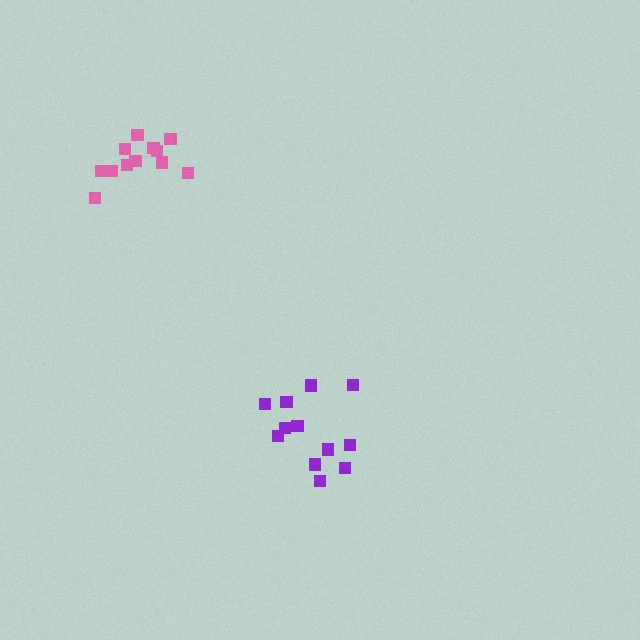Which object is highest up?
The pink cluster is topmost.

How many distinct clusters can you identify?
There are 2 distinct clusters.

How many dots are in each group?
Group 1: 13 dots, Group 2: 12 dots (25 total).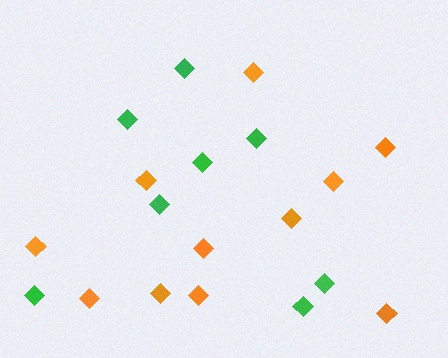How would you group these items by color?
There are 2 groups: one group of orange diamonds (11) and one group of green diamonds (8).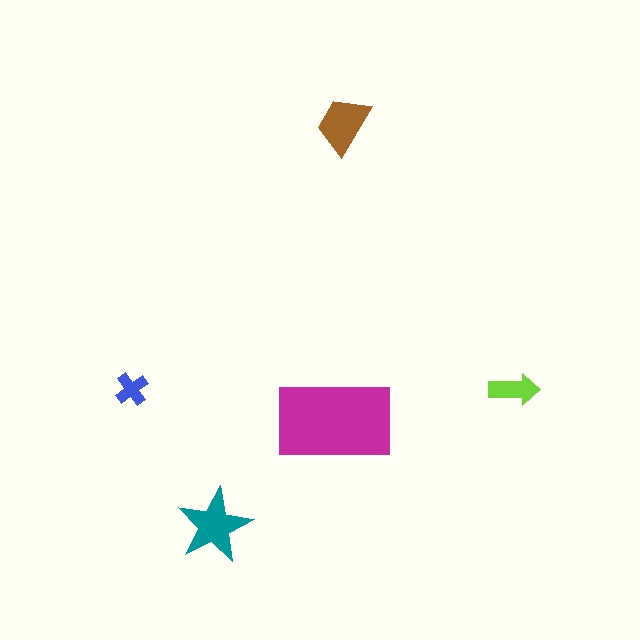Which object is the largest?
The magenta rectangle.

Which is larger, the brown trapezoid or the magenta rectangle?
The magenta rectangle.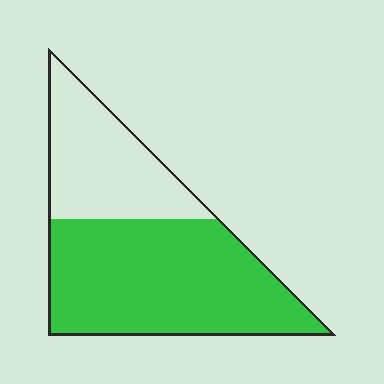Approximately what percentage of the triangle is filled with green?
Approximately 65%.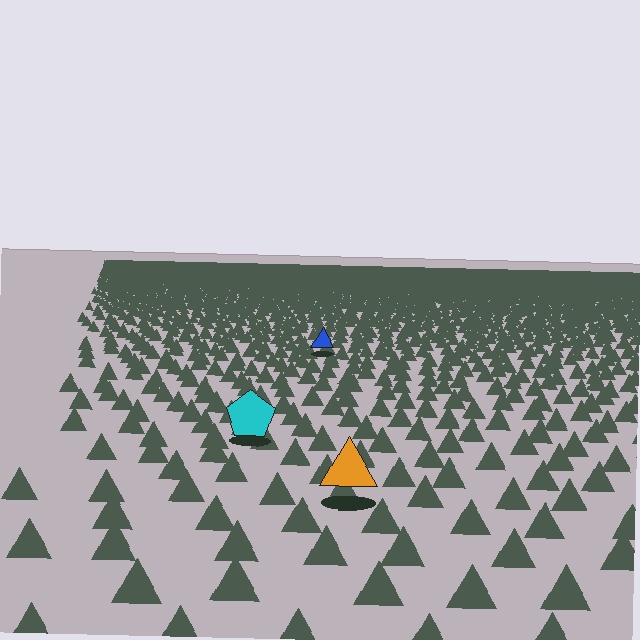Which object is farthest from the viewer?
The blue triangle is farthest from the viewer. It appears smaller and the ground texture around it is denser.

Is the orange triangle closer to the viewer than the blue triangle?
Yes. The orange triangle is closer — you can tell from the texture gradient: the ground texture is coarser near it.